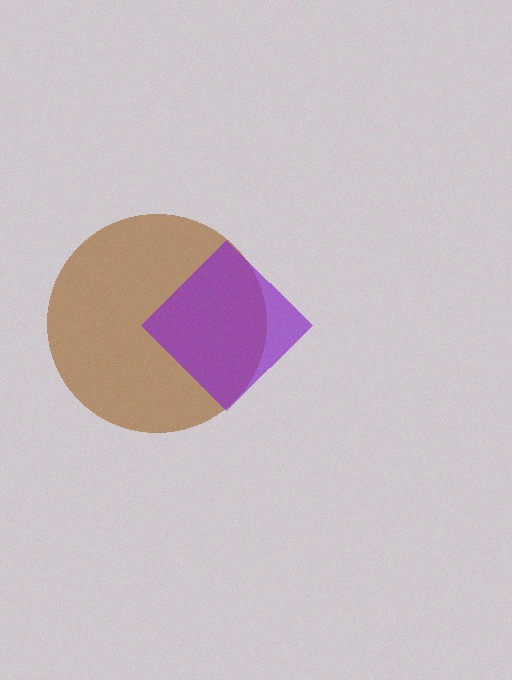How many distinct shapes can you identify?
There are 2 distinct shapes: a brown circle, a purple diamond.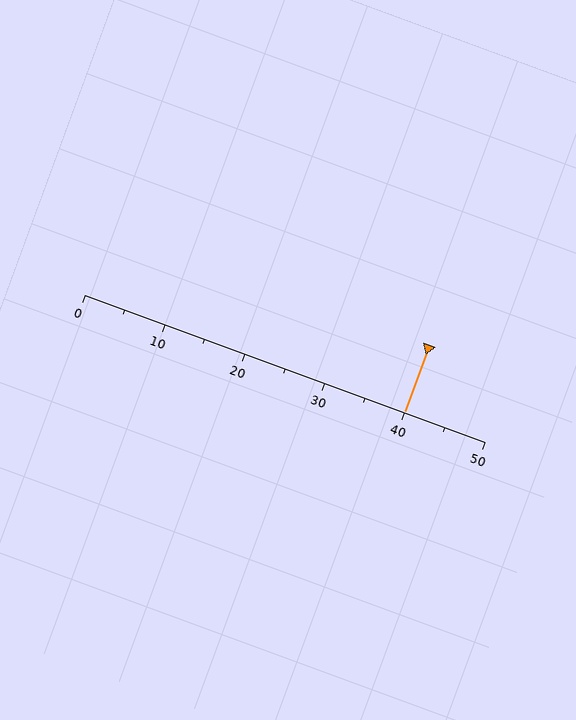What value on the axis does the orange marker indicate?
The marker indicates approximately 40.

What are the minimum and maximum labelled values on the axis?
The axis runs from 0 to 50.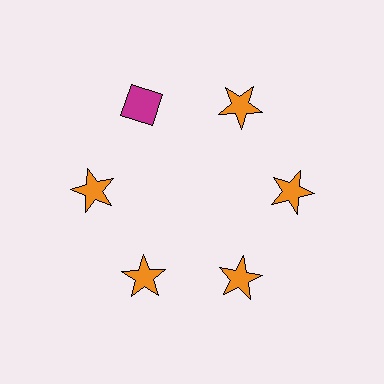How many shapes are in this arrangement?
There are 6 shapes arranged in a ring pattern.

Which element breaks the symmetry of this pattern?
The magenta diamond at roughly the 11 o'clock position breaks the symmetry. All other shapes are orange stars.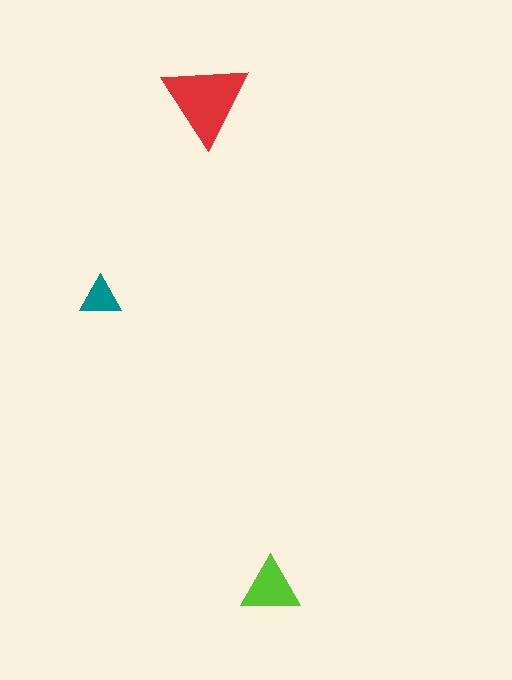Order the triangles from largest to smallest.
the red one, the lime one, the teal one.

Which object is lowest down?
The lime triangle is bottommost.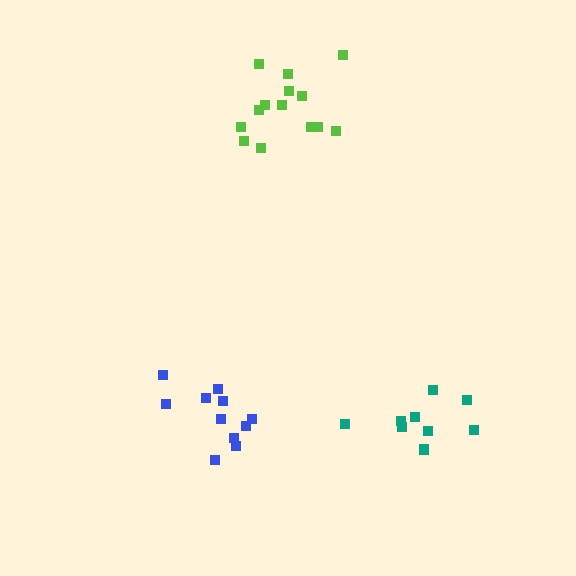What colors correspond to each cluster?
The clusters are colored: blue, teal, lime.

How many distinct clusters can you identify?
There are 3 distinct clusters.